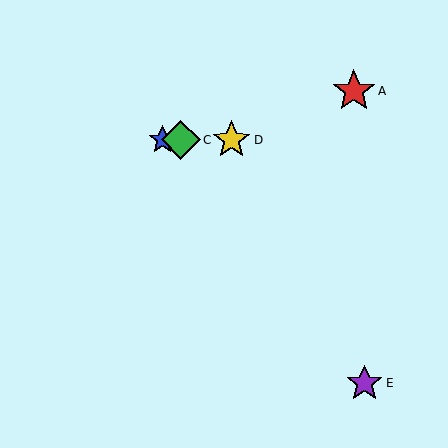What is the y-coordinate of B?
Object B is at y≈140.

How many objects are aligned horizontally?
3 objects (B, C, D) are aligned horizontally.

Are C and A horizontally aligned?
No, C is at y≈140 and A is at y≈91.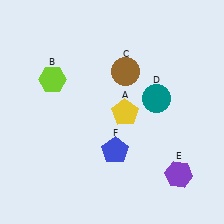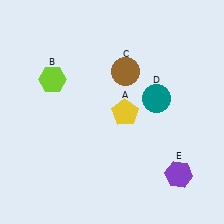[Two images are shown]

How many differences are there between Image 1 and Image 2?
There is 1 difference between the two images.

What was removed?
The blue pentagon (F) was removed in Image 2.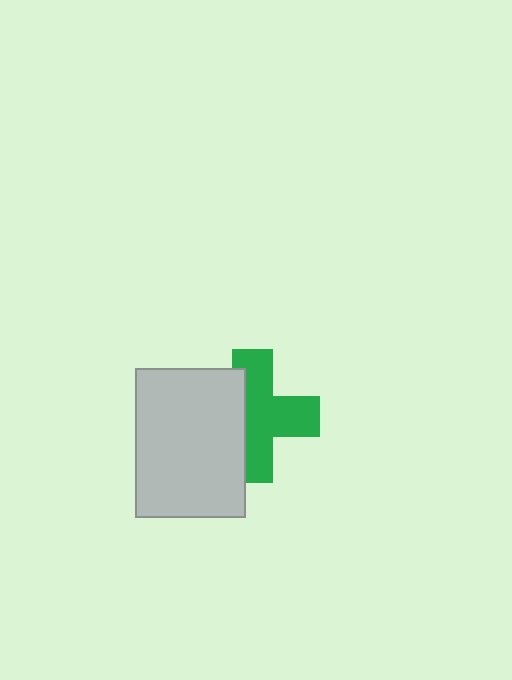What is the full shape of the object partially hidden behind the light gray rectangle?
The partially hidden object is a green cross.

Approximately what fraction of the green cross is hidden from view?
Roughly 37% of the green cross is hidden behind the light gray rectangle.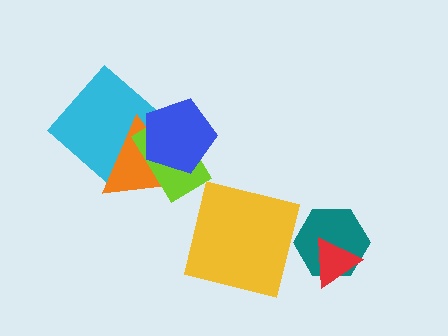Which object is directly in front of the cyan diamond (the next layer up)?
The orange triangle is directly in front of the cyan diamond.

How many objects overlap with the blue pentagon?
3 objects overlap with the blue pentagon.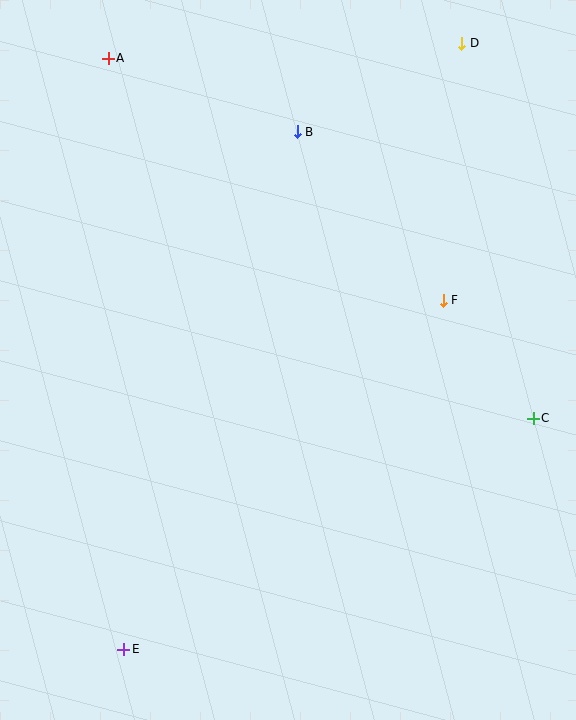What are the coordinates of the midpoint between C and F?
The midpoint between C and F is at (488, 359).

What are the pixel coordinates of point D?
Point D is at (462, 44).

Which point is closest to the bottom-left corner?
Point E is closest to the bottom-left corner.